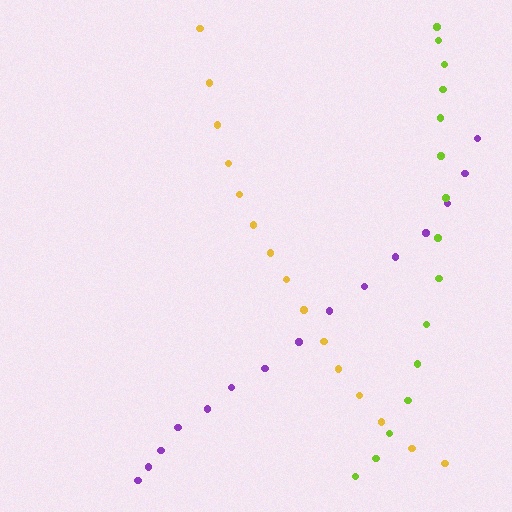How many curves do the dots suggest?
There are 3 distinct paths.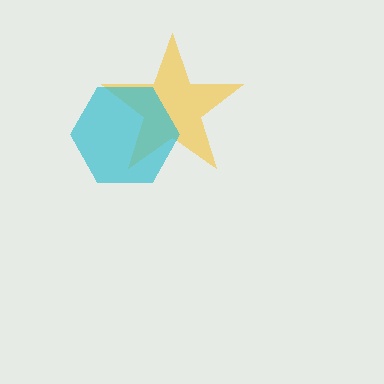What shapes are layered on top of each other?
The layered shapes are: a yellow star, a cyan hexagon.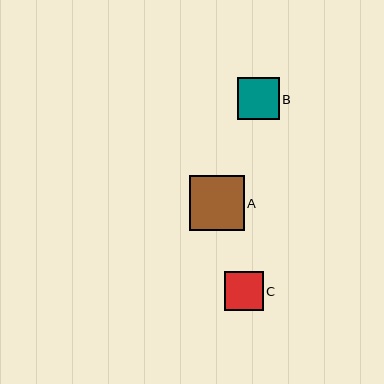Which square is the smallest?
Square C is the smallest with a size of approximately 39 pixels.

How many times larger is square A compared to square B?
Square A is approximately 1.3 times the size of square B.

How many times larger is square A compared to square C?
Square A is approximately 1.4 times the size of square C.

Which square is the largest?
Square A is the largest with a size of approximately 55 pixels.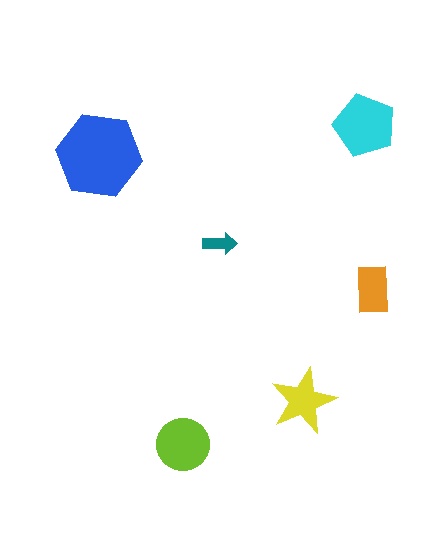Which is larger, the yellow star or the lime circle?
The lime circle.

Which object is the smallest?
The teal arrow.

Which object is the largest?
The blue hexagon.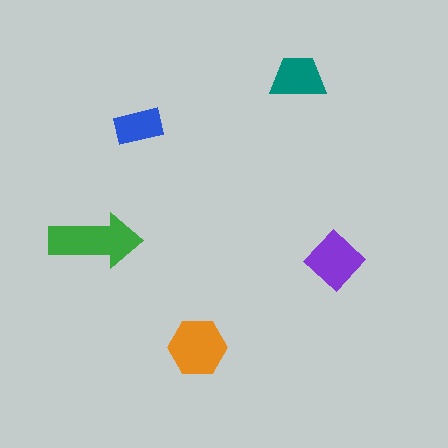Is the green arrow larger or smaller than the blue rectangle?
Larger.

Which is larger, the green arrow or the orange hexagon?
The green arrow.